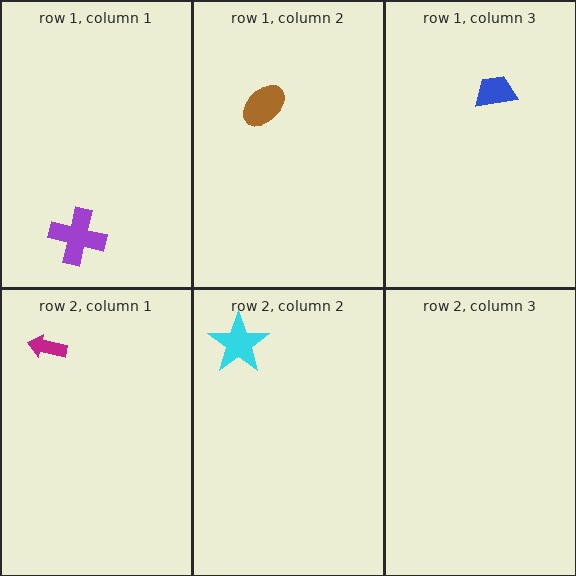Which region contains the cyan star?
The row 2, column 2 region.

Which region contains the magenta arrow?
The row 2, column 1 region.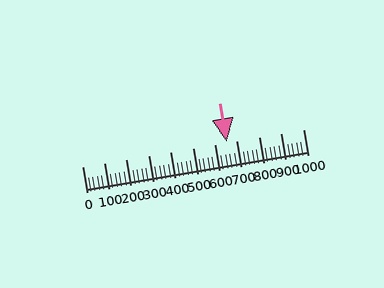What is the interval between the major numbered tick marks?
The major tick marks are spaced 100 units apart.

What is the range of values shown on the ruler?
The ruler shows values from 0 to 1000.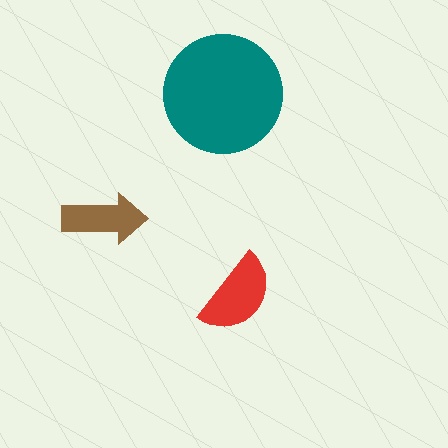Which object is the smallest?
The brown arrow.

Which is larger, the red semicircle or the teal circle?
The teal circle.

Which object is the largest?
The teal circle.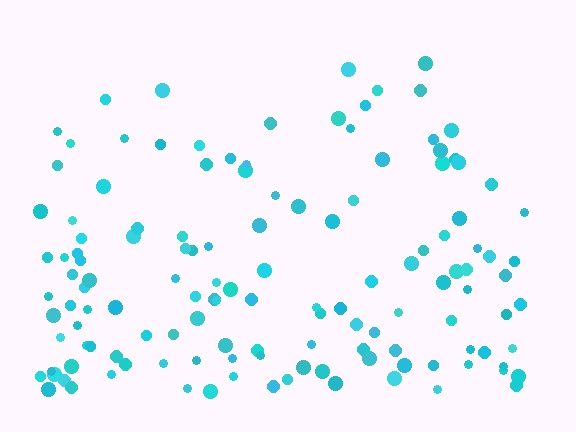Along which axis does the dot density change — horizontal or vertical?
Vertical.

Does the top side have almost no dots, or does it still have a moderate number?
Still a moderate number, just noticeably fewer than the bottom.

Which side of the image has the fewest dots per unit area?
The top.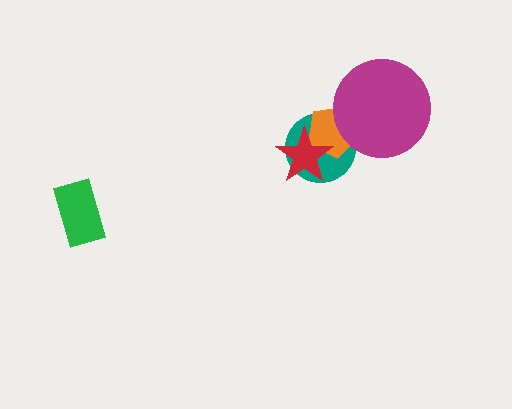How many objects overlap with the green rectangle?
0 objects overlap with the green rectangle.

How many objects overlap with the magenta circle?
2 objects overlap with the magenta circle.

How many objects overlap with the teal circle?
3 objects overlap with the teal circle.